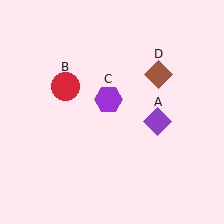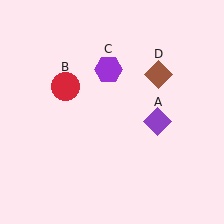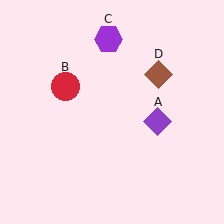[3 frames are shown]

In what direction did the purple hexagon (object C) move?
The purple hexagon (object C) moved up.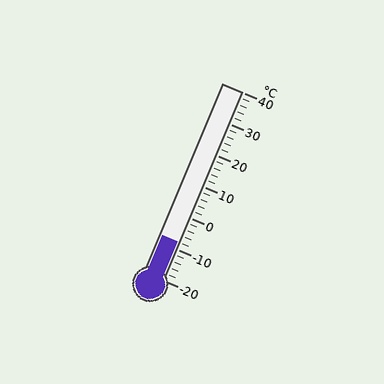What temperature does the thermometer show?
The thermometer shows approximately -8°C.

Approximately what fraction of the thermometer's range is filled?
The thermometer is filled to approximately 20% of its range.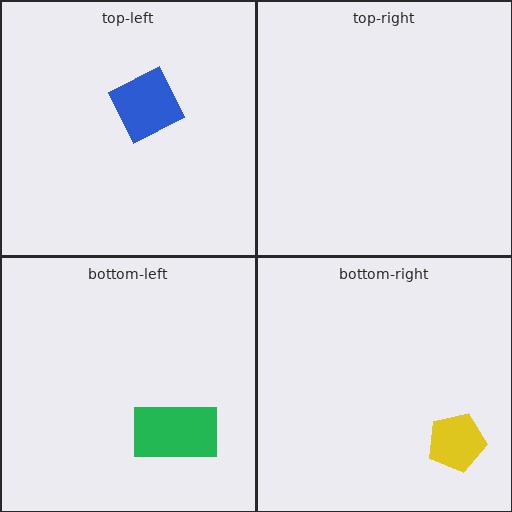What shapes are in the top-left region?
The blue diamond.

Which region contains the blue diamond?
The top-left region.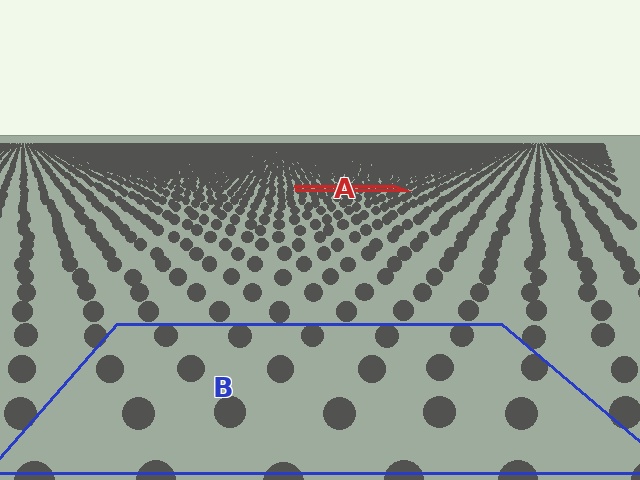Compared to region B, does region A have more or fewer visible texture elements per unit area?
Region A has more texture elements per unit area — they are packed more densely because it is farther away.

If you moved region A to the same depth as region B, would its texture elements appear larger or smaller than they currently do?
They would appear larger. At a closer depth, the same texture elements are projected at a bigger on-screen size.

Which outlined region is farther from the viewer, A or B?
Region A is farther from the viewer — the texture elements inside it appear smaller and more densely packed.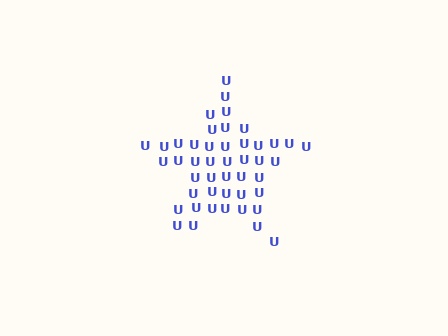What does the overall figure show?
The overall figure shows a star.